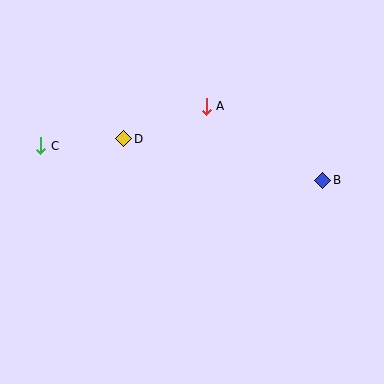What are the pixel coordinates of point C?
Point C is at (41, 146).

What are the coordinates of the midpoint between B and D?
The midpoint between B and D is at (223, 160).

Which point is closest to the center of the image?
Point A at (206, 106) is closest to the center.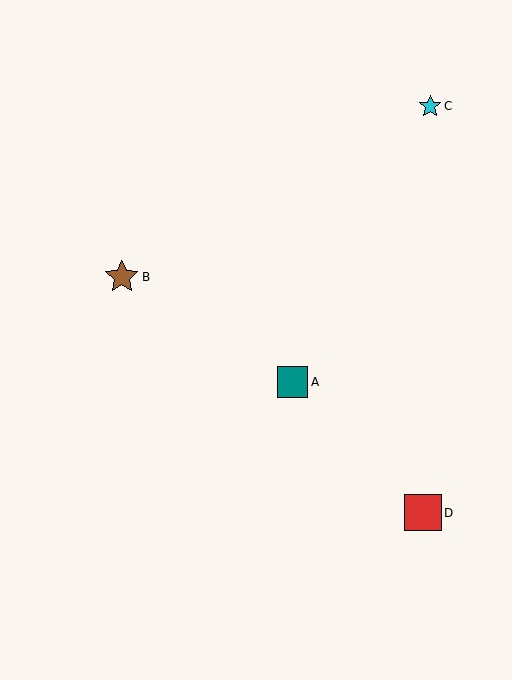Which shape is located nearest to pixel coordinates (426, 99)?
The cyan star (labeled C) at (430, 106) is nearest to that location.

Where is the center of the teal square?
The center of the teal square is at (293, 382).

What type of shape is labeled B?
Shape B is a brown star.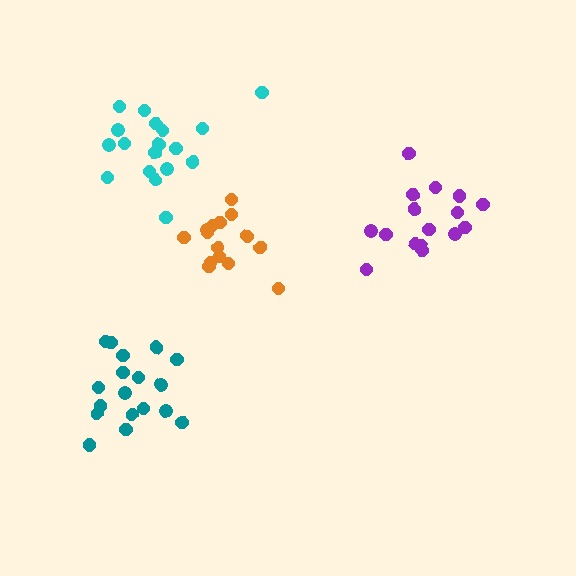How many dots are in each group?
Group 1: 15 dots, Group 2: 18 dots, Group 3: 16 dots, Group 4: 18 dots (67 total).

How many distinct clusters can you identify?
There are 4 distinct clusters.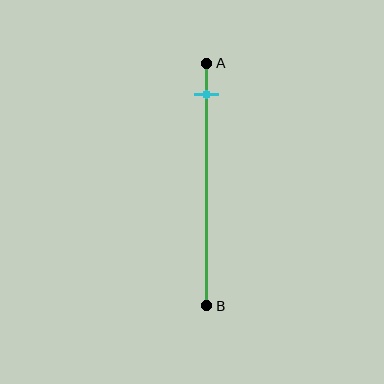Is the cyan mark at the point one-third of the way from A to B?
No, the mark is at about 15% from A, not at the 33% one-third point.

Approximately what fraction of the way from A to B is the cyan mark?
The cyan mark is approximately 15% of the way from A to B.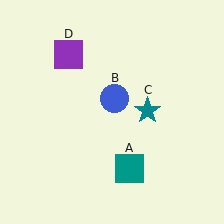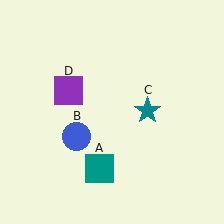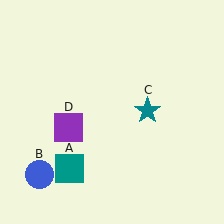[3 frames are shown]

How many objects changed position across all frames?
3 objects changed position: teal square (object A), blue circle (object B), purple square (object D).